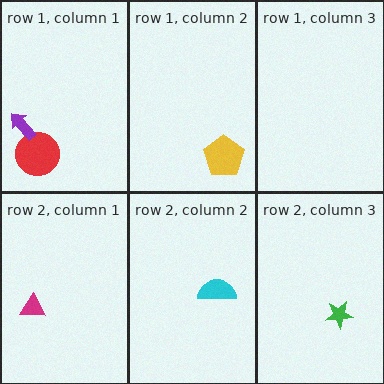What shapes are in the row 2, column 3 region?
The green star.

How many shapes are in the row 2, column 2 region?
1.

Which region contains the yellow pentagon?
The row 1, column 2 region.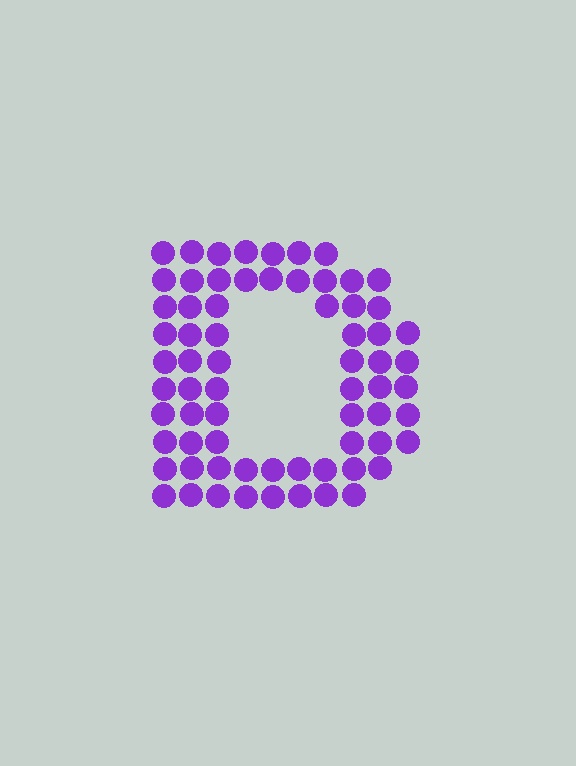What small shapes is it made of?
It is made of small circles.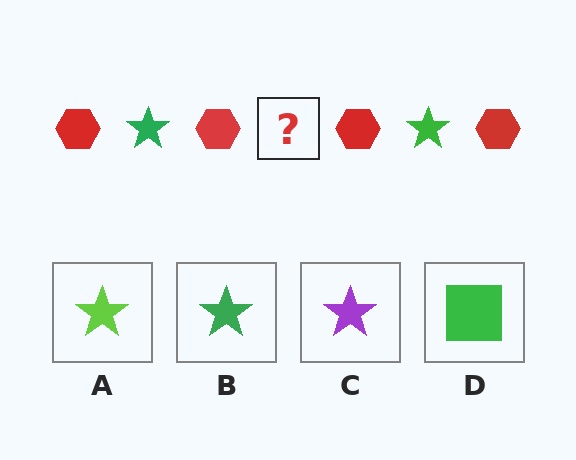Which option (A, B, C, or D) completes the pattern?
B.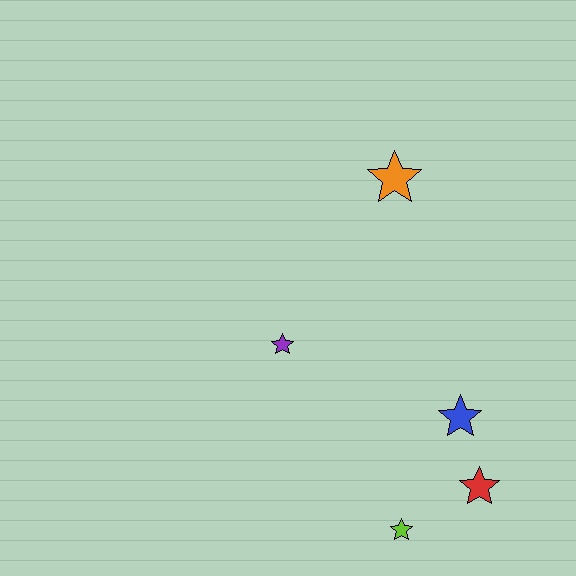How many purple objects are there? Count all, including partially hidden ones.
There is 1 purple object.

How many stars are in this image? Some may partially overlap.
There are 5 stars.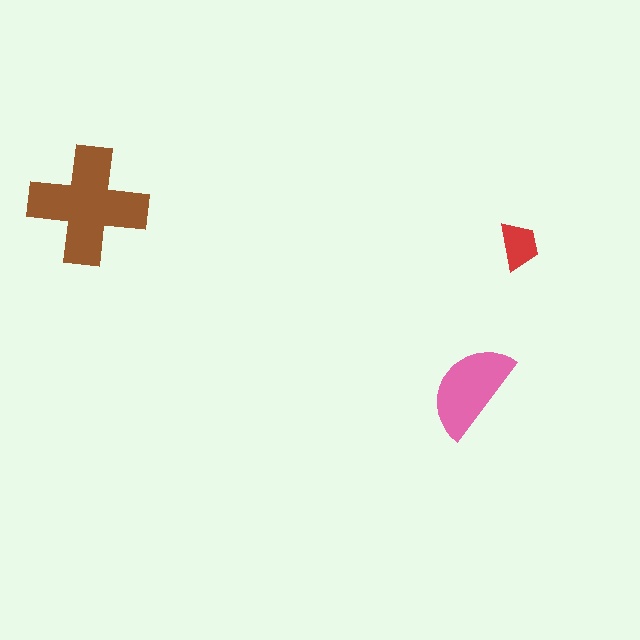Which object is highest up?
The brown cross is topmost.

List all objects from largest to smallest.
The brown cross, the pink semicircle, the red trapezoid.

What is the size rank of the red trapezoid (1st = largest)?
3rd.